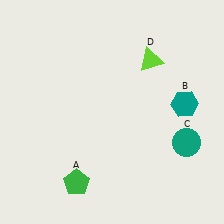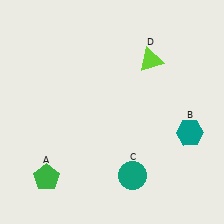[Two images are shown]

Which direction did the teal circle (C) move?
The teal circle (C) moved left.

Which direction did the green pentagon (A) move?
The green pentagon (A) moved left.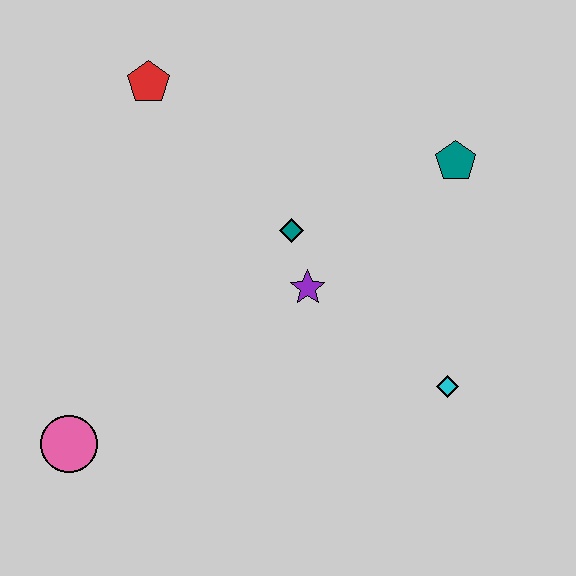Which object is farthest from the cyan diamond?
The red pentagon is farthest from the cyan diamond.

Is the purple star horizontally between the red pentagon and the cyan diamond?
Yes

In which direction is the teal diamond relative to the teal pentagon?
The teal diamond is to the left of the teal pentagon.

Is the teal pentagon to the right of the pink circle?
Yes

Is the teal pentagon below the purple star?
No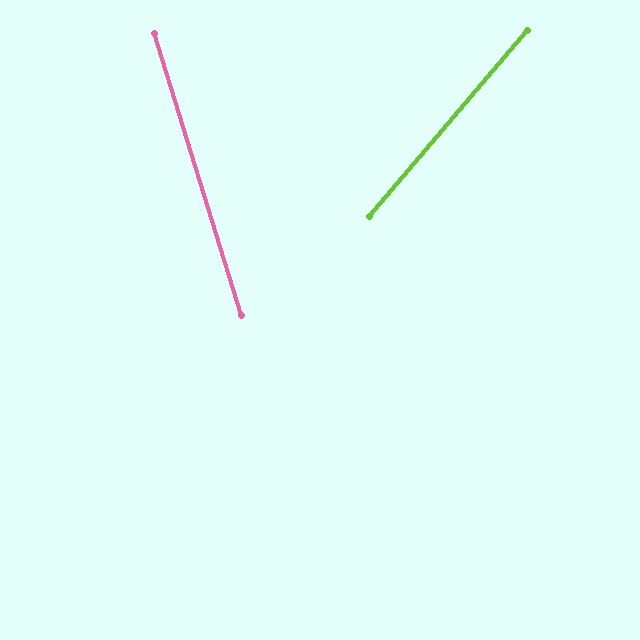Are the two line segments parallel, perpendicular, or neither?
Neither parallel nor perpendicular — they differ by about 58°.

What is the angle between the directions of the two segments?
Approximately 58 degrees.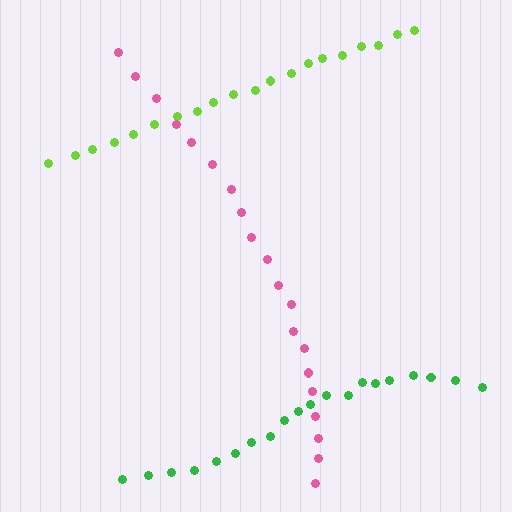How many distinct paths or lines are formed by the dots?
There are 3 distinct paths.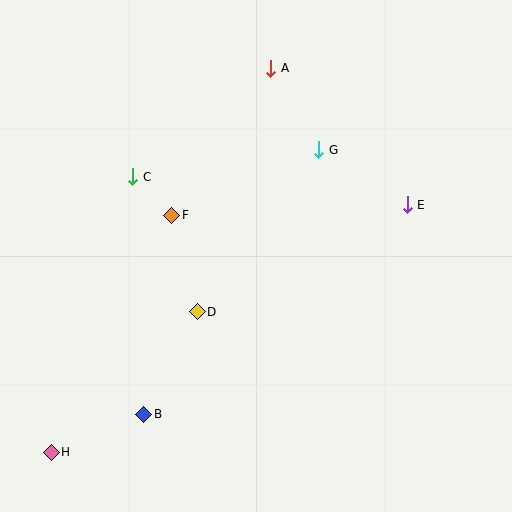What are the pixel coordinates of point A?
Point A is at (271, 68).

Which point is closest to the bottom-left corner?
Point H is closest to the bottom-left corner.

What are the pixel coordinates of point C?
Point C is at (133, 177).